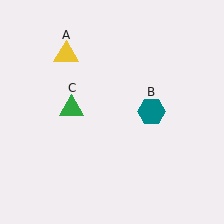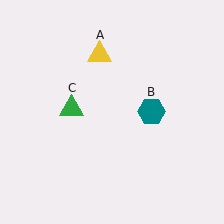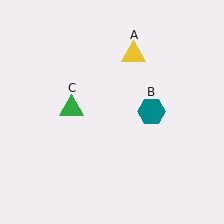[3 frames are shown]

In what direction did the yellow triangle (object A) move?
The yellow triangle (object A) moved right.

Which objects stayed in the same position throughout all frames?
Teal hexagon (object B) and green triangle (object C) remained stationary.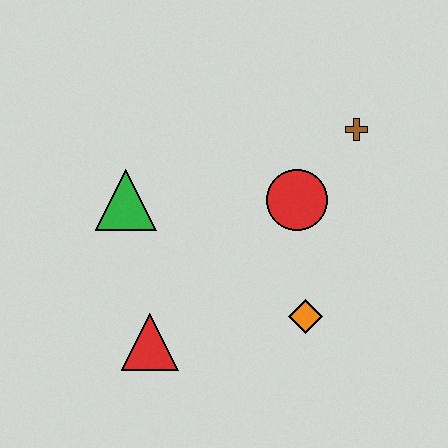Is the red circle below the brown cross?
Yes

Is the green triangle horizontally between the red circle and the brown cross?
No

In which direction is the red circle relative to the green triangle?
The red circle is to the right of the green triangle.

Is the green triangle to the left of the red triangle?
Yes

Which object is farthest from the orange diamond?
The green triangle is farthest from the orange diamond.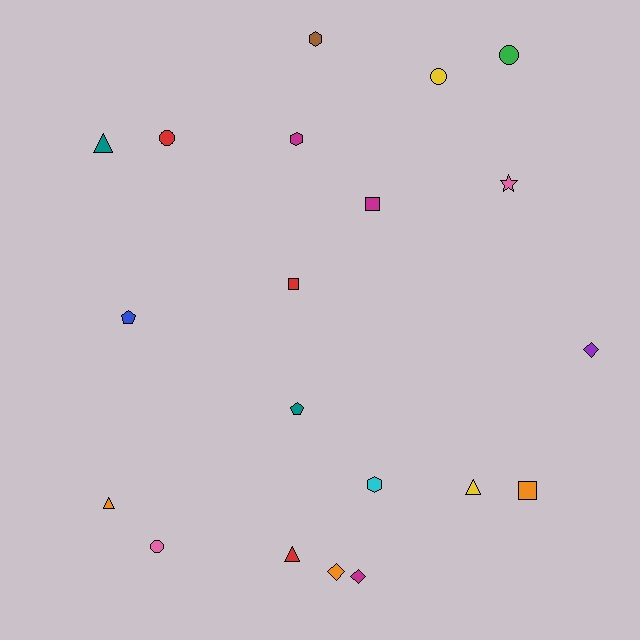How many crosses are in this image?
There are no crosses.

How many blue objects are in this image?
There is 1 blue object.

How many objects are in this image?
There are 20 objects.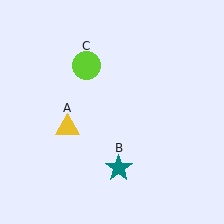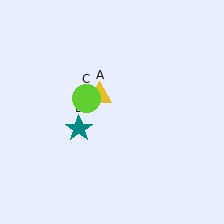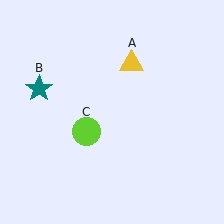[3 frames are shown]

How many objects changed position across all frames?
3 objects changed position: yellow triangle (object A), teal star (object B), lime circle (object C).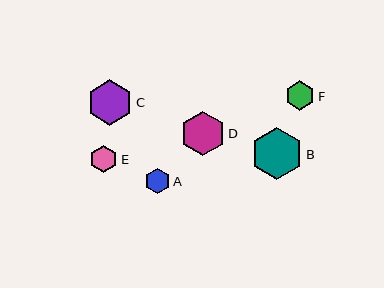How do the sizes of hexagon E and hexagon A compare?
Hexagon E and hexagon A are approximately the same size.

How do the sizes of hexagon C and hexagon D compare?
Hexagon C and hexagon D are approximately the same size.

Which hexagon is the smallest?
Hexagon A is the smallest with a size of approximately 25 pixels.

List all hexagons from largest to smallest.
From largest to smallest: B, C, D, F, E, A.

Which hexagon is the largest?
Hexagon B is the largest with a size of approximately 52 pixels.